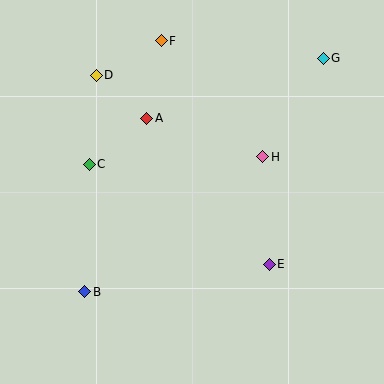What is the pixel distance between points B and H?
The distance between B and H is 223 pixels.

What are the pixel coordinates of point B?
Point B is at (85, 292).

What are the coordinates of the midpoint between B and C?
The midpoint between B and C is at (87, 228).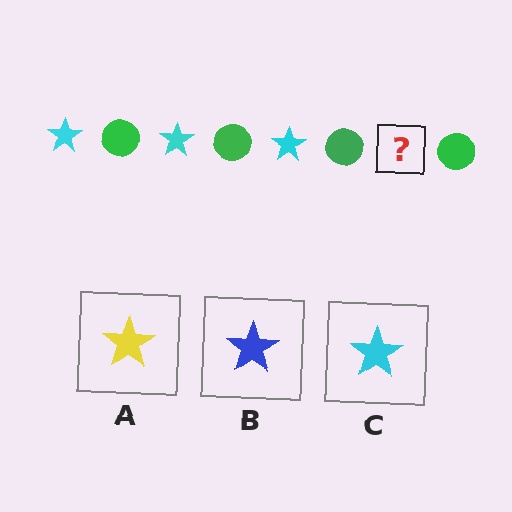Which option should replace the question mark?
Option C.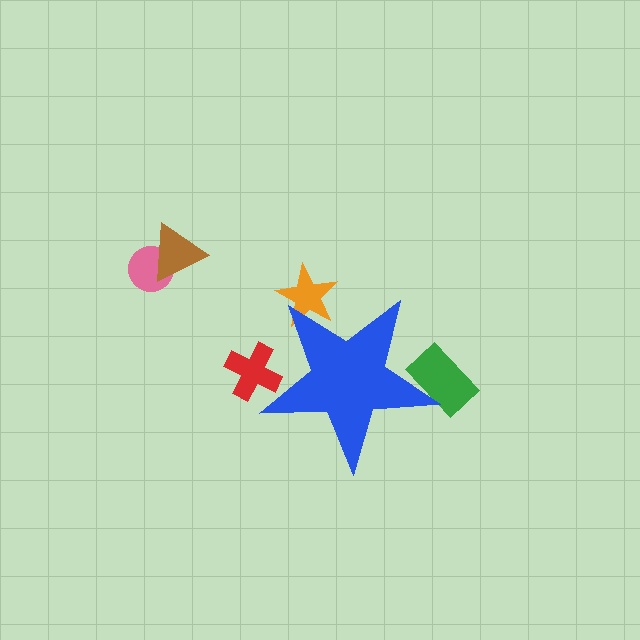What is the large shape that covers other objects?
A blue star.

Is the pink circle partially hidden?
No, the pink circle is fully visible.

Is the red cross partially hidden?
Yes, the red cross is partially hidden behind the blue star.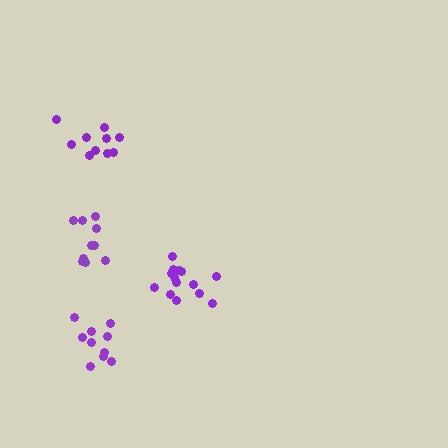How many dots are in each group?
Group 1: 15 dots, Group 2: 10 dots, Group 3: 10 dots, Group 4: 10 dots (45 total).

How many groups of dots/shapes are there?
There are 4 groups.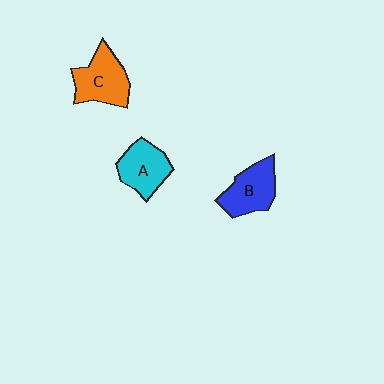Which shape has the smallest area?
Shape A (cyan).